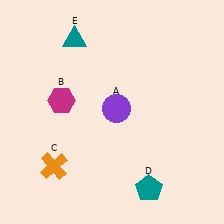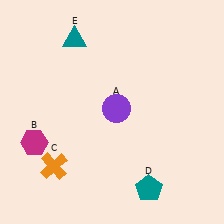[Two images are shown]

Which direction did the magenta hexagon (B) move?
The magenta hexagon (B) moved down.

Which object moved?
The magenta hexagon (B) moved down.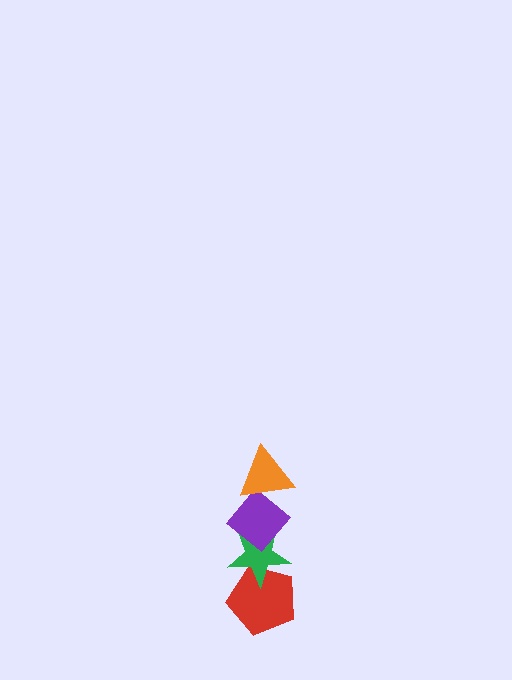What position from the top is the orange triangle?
The orange triangle is 1st from the top.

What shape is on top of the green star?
The purple diamond is on top of the green star.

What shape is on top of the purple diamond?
The orange triangle is on top of the purple diamond.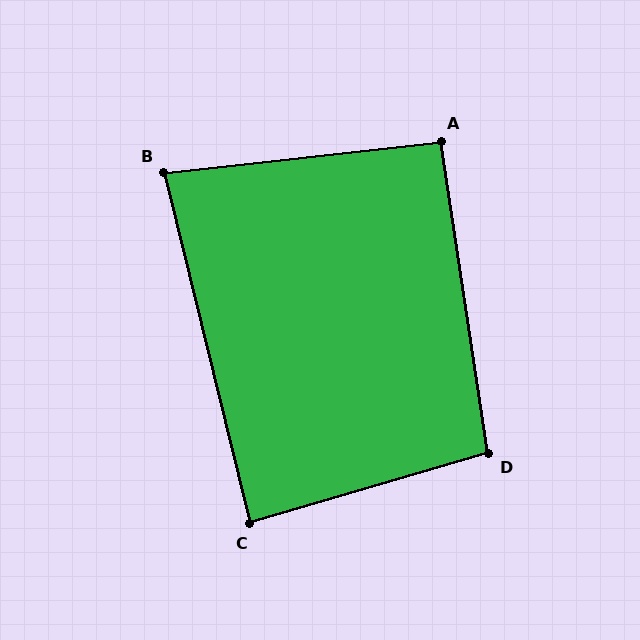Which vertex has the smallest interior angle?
B, at approximately 82 degrees.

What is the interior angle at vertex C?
Approximately 88 degrees (approximately right).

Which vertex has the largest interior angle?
D, at approximately 98 degrees.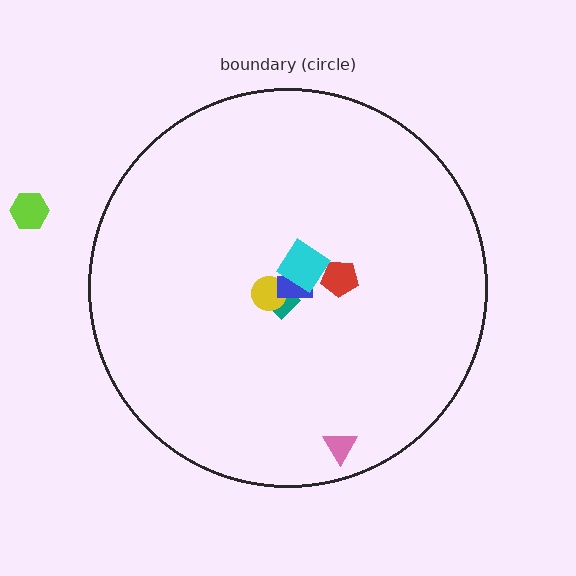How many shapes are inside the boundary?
6 inside, 1 outside.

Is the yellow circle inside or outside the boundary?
Inside.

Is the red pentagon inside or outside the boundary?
Inside.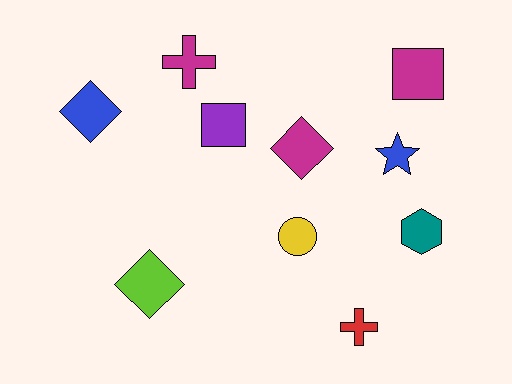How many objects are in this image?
There are 10 objects.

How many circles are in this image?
There is 1 circle.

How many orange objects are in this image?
There are no orange objects.